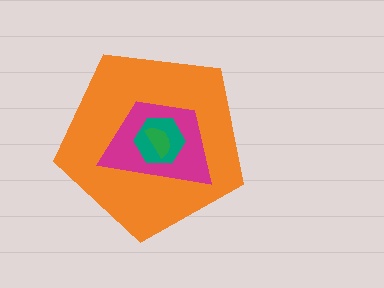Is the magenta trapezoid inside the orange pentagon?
Yes.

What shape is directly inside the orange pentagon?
The magenta trapezoid.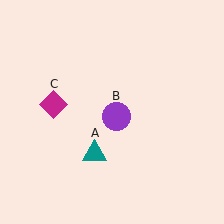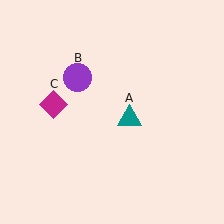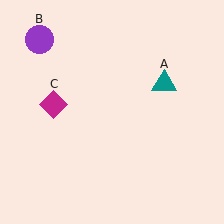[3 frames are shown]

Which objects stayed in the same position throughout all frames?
Magenta diamond (object C) remained stationary.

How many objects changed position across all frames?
2 objects changed position: teal triangle (object A), purple circle (object B).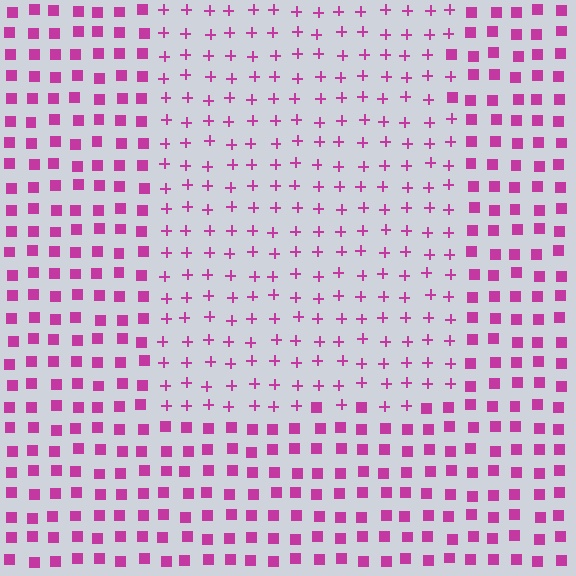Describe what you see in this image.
The image is filled with small magenta elements arranged in a uniform grid. A rectangle-shaped region contains plus signs, while the surrounding area contains squares. The boundary is defined purely by the change in element shape.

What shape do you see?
I see a rectangle.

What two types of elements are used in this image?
The image uses plus signs inside the rectangle region and squares outside it.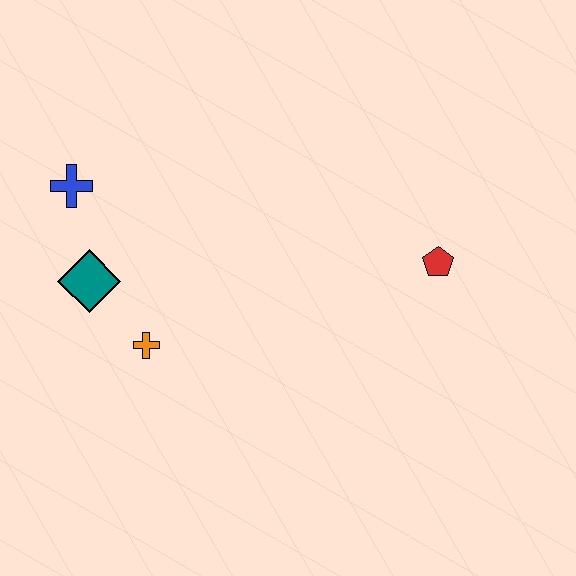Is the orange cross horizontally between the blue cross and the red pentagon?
Yes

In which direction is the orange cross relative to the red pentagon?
The orange cross is to the left of the red pentagon.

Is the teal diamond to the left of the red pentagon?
Yes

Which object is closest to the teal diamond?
The orange cross is closest to the teal diamond.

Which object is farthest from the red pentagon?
The blue cross is farthest from the red pentagon.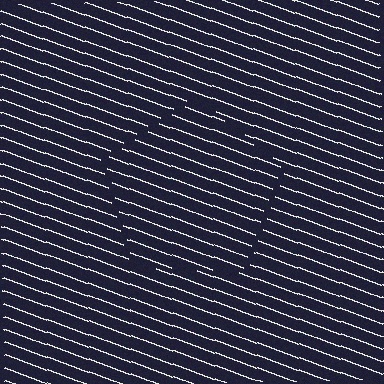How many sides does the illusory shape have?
5 sides — the line-ends trace a pentagon.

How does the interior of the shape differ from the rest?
The interior of the shape contains the same grating, shifted by half a period — the contour is defined by the phase discontinuity where line-ends from the inner and outer gratings abut.